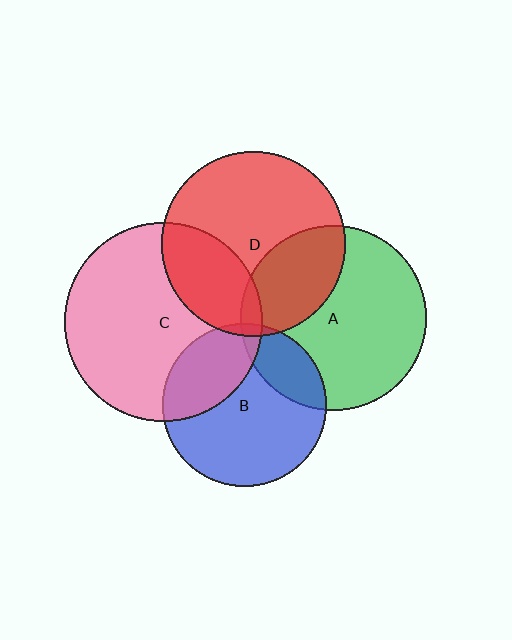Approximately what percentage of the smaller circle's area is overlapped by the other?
Approximately 30%.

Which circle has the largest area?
Circle C (pink).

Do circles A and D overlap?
Yes.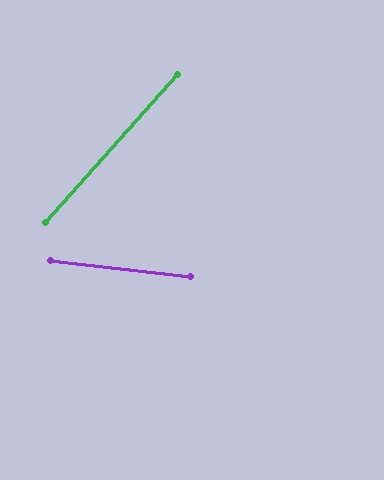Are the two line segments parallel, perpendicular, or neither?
Neither parallel nor perpendicular — they differ by about 55°.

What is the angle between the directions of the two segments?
Approximately 55 degrees.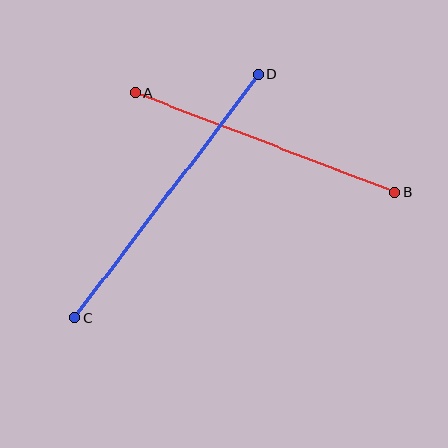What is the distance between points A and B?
The distance is approximately 278 pixels.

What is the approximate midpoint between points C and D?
The midpoint is at approximately (167, 196) pixels.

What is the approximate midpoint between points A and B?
The midpoint is at approximately (265, 142) pixels.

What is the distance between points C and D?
The distance is approximately 305 pixels.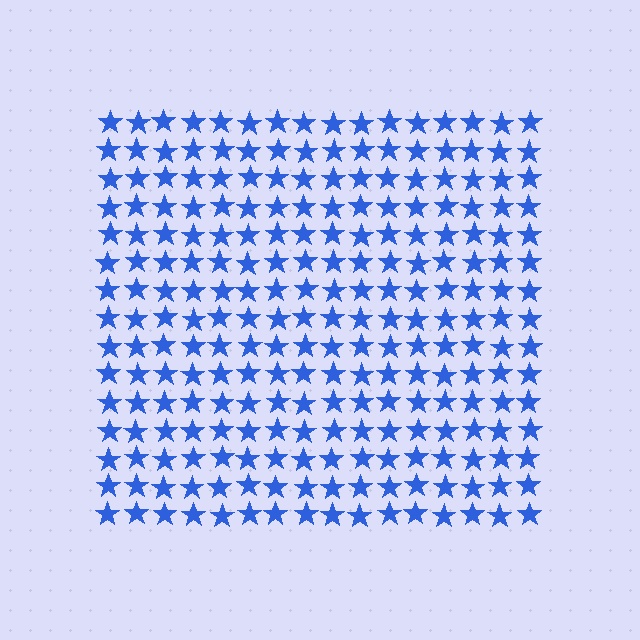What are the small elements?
The small elements are stars.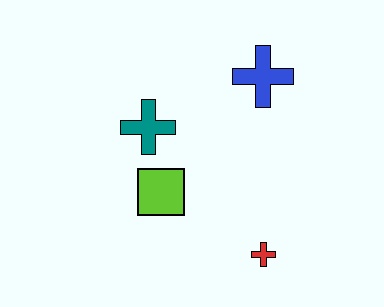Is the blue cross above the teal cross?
Yes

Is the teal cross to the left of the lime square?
Yes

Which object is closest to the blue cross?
The teal cross is closest to the blue cross.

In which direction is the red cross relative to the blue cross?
The red cross is below the blue cross.